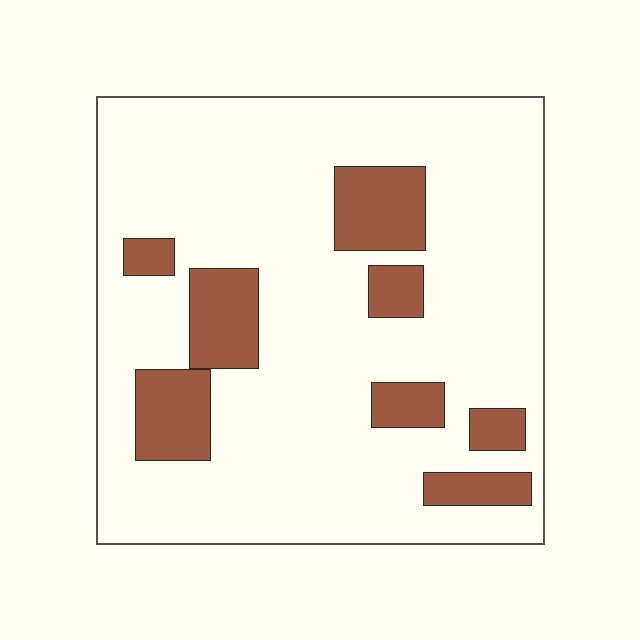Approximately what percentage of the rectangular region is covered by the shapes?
Approximately 20%.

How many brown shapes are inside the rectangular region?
8.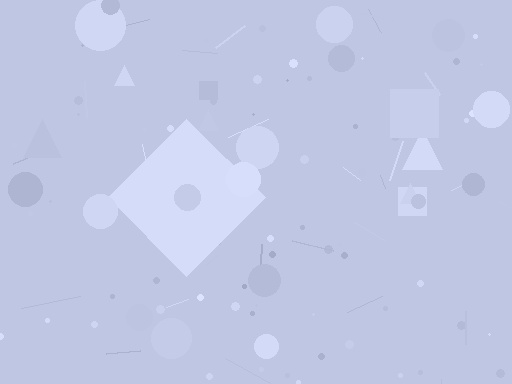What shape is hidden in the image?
A diamond is hidden in the image.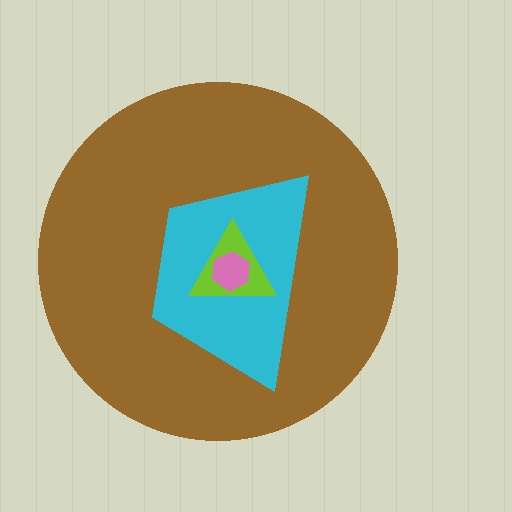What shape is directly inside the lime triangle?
The pink hexagon.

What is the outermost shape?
The brown circle.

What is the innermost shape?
The pink hexagon.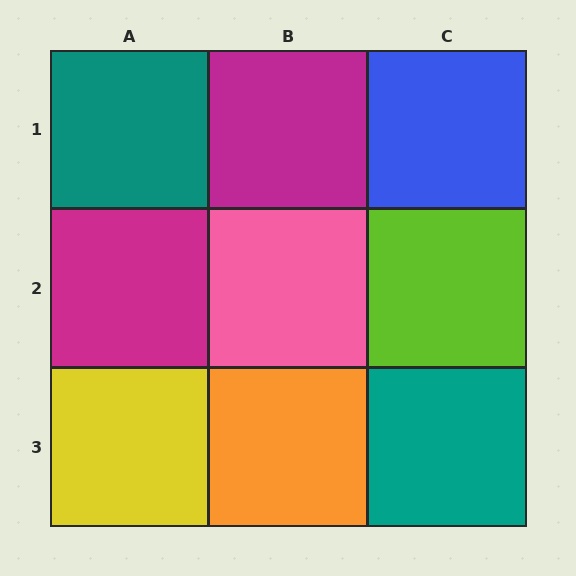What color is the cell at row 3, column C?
Teal.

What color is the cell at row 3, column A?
Yellow.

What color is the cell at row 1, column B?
Magenta.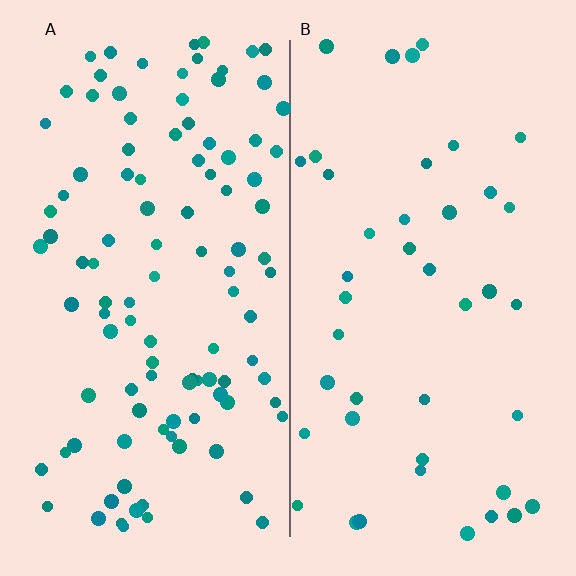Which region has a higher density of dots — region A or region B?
A (the left).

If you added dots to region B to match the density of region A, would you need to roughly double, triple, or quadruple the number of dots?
Approximately triple.